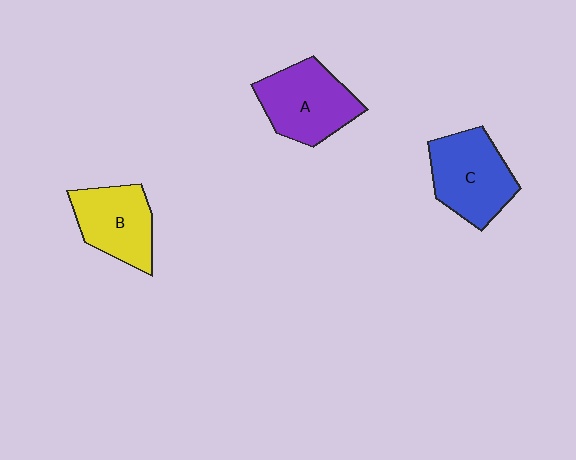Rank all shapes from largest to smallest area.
From largest to smallest: C (blue), A (purple), B (yellow).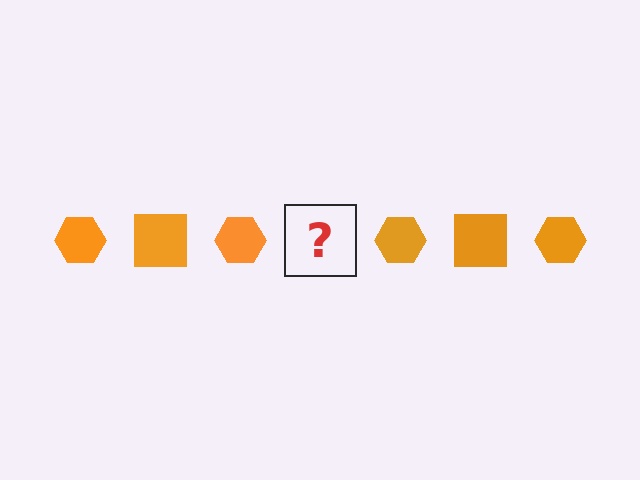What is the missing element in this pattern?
The missing element is an orange square.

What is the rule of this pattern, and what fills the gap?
The rule is that the pattern cycles through hexagon, square shapes in orange. The gap should be filled with an orange square.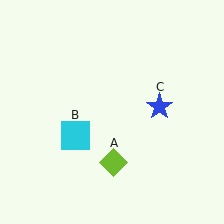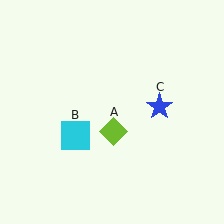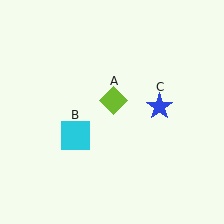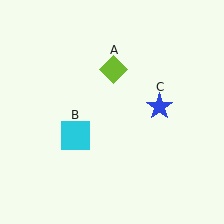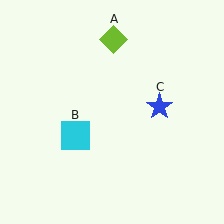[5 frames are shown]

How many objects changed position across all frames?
1 object changed position: lime diamond (object A).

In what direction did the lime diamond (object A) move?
The lime diamond (object A) moved up.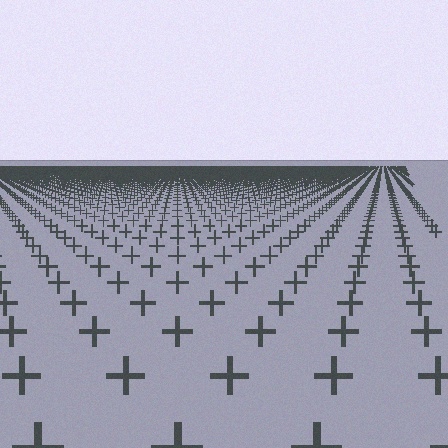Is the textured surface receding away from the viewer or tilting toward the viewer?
The surface is receding away from the viewer. Texture elements get smaller and denser toward the top.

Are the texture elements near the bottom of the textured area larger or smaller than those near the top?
Larger. Near the bottom, elements are closer to the viewer and appear at a bigger on-screen size.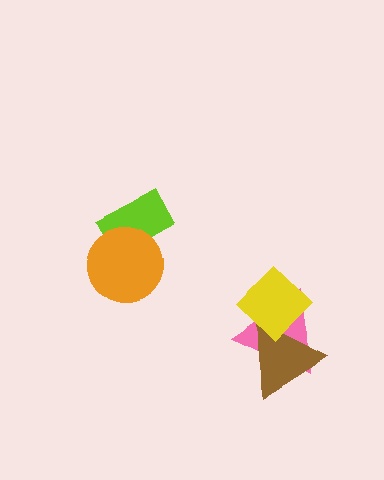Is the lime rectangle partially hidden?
Yes, it is partially covered by another shape.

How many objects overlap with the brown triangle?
2 objects overlap with the brown triangle.